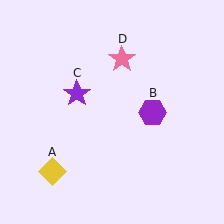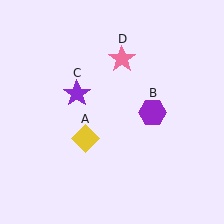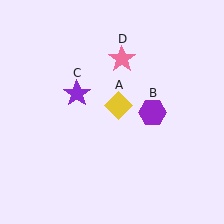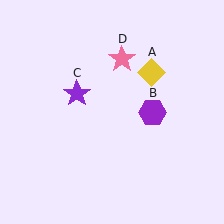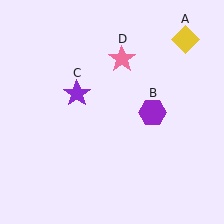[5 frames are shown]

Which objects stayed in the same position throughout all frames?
Purple hexagon (object B) and purple star (object C) and pink star (object D) remained stationary.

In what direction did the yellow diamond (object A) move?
The yellow diamond (object A) moved up and to the right.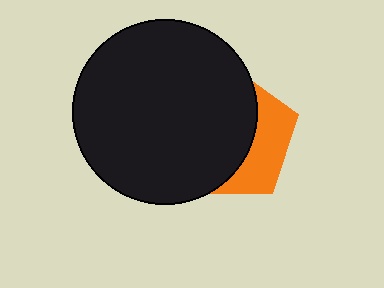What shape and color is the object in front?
The object in front is a black circle.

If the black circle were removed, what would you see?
You would see the complete orange pentagon.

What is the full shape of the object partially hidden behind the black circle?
The partially hidden object is an orange pentagon.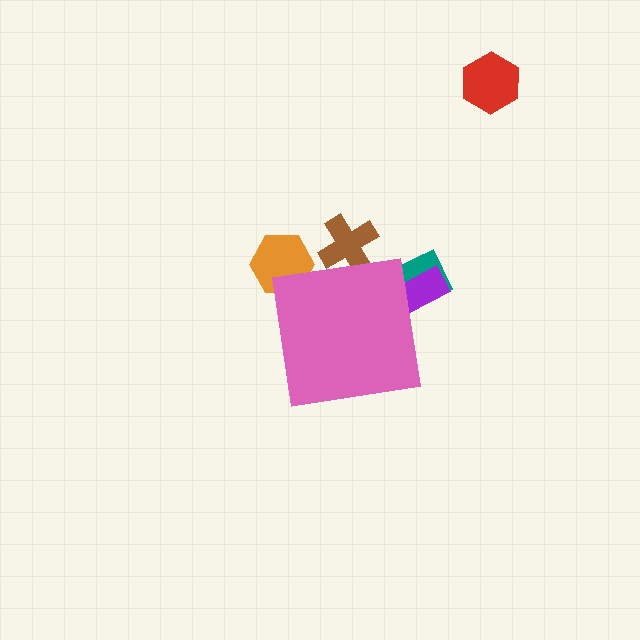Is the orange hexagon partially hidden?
Yes, the orange hexagon is partially hidden behind the pink square.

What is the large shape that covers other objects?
A pink square.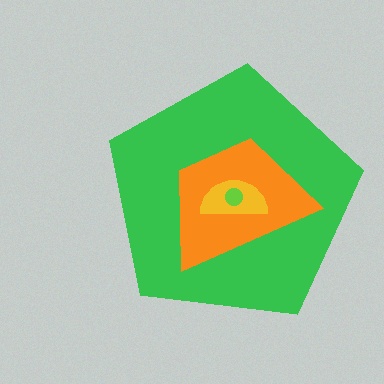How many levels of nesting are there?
4.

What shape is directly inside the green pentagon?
The orange trapezoid.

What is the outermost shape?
The green pentagon.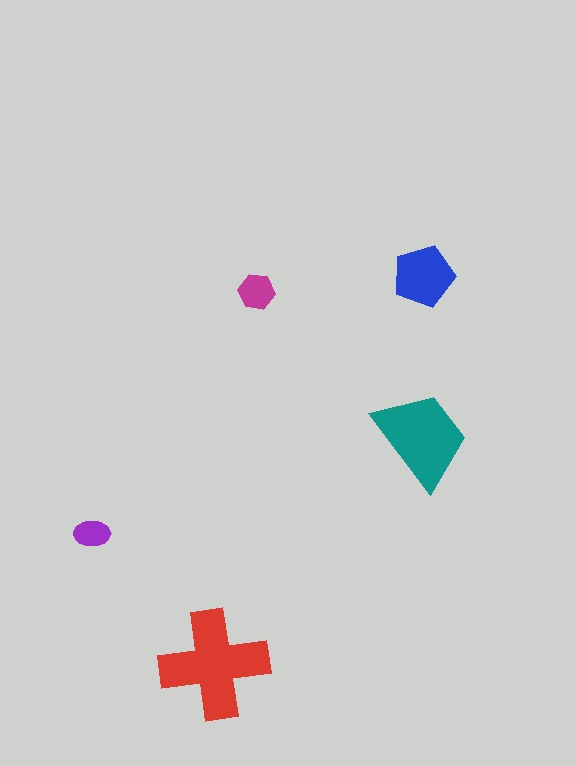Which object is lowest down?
The red cross is bottommost.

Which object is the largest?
The red cross.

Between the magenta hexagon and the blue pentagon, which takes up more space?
The blue pentagon.